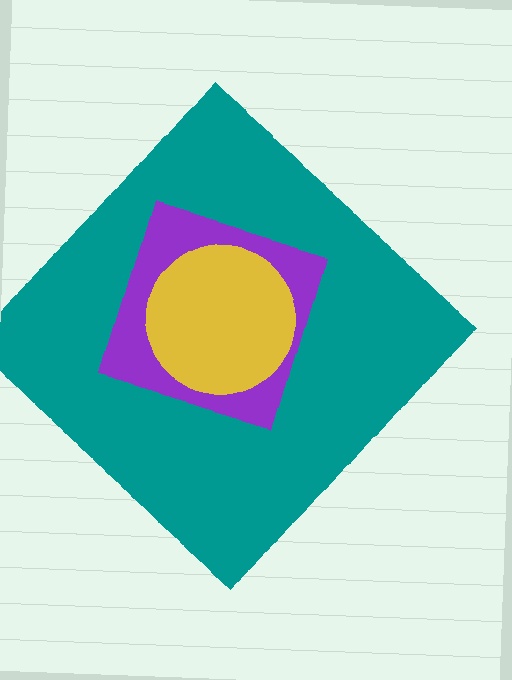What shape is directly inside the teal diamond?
The purple diamond.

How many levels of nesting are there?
3.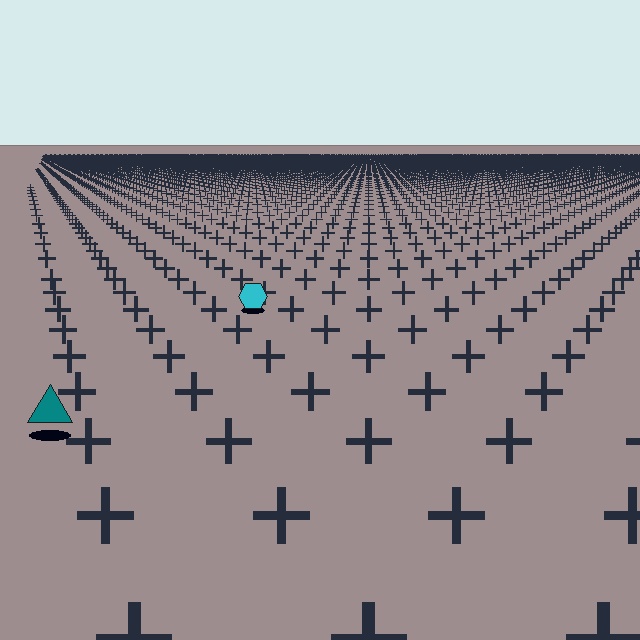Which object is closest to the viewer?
The teal triangle is closest. The texture marks near it are larger and more spread out.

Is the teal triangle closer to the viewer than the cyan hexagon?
Yes. The teal triangle is closer — you can tell from the texture gradient: the ground texture is coarser near it.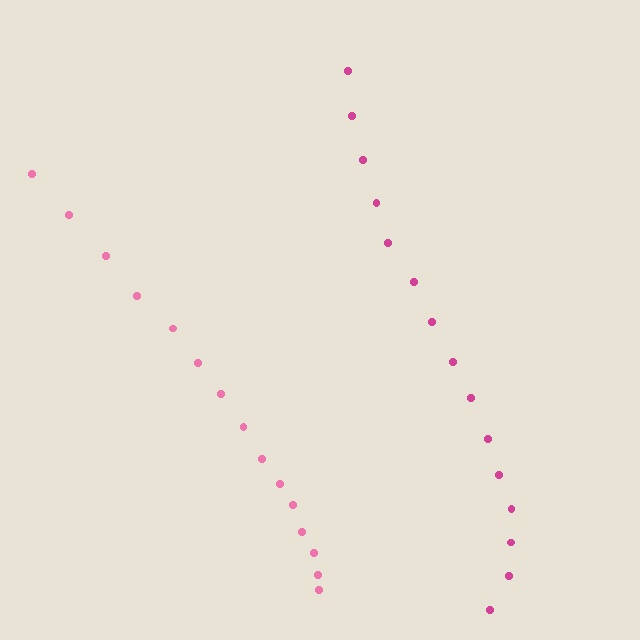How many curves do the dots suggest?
There are 2 distinct paths.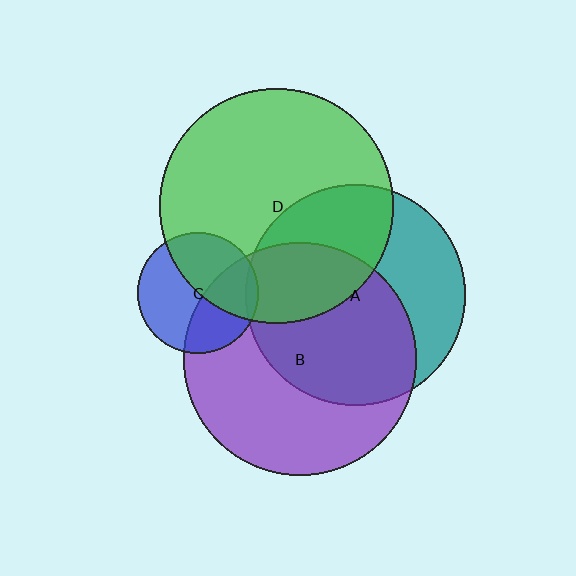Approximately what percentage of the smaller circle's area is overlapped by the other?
Approximately 5%.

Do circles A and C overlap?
Yes.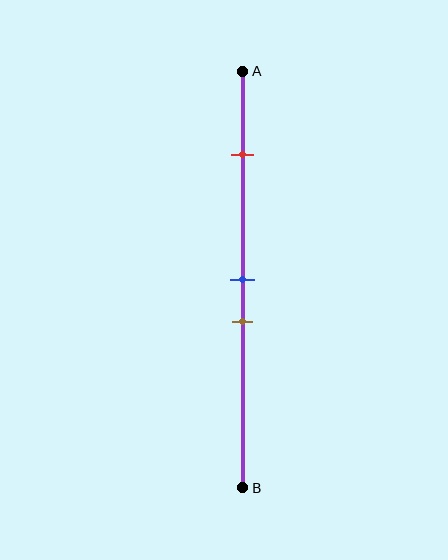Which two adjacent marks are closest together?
The blue and brown marks are the closest adjacent pair.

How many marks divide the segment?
There are 3 marks dividing the segment.